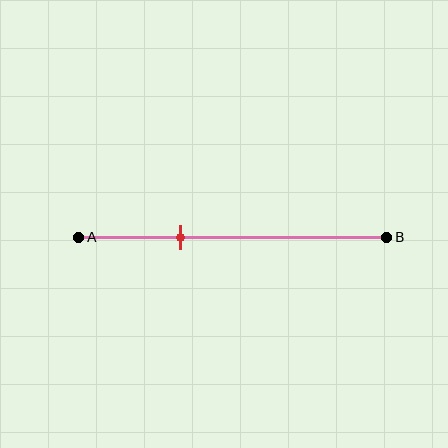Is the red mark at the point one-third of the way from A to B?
Yes, the mark is approximately at the one-third point.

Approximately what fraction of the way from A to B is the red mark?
The red mark is approximately 35% of the way from A to B.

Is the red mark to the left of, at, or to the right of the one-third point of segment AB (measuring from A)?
The red mark is approximately at the one-third point of segment AB.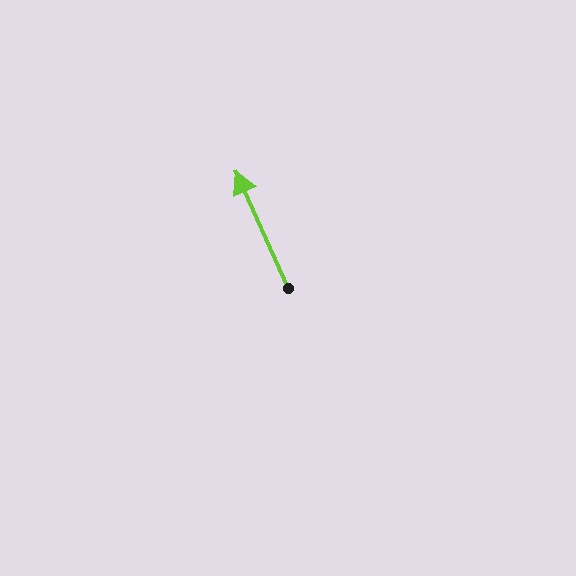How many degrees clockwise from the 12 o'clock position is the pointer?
Approximately 336 degrees.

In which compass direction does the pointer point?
Northwest.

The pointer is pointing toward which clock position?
Roughly 11 o'clock.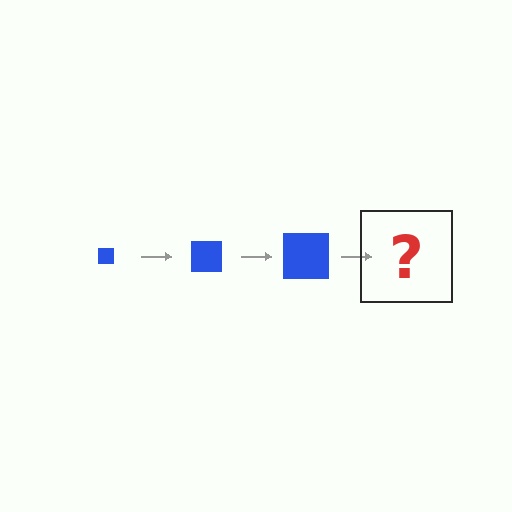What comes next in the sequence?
The next element should be a blue square, larger than the previous one.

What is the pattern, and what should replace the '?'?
The pattern is that the square gets progressively larger each step. The '?' should be a blue square, larger than the previous one.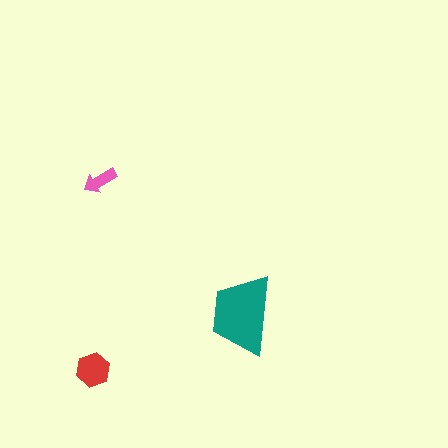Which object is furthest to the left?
The red hexagon is leftmost.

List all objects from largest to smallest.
The teal trapezoid, the red hexagon, the pink arrow.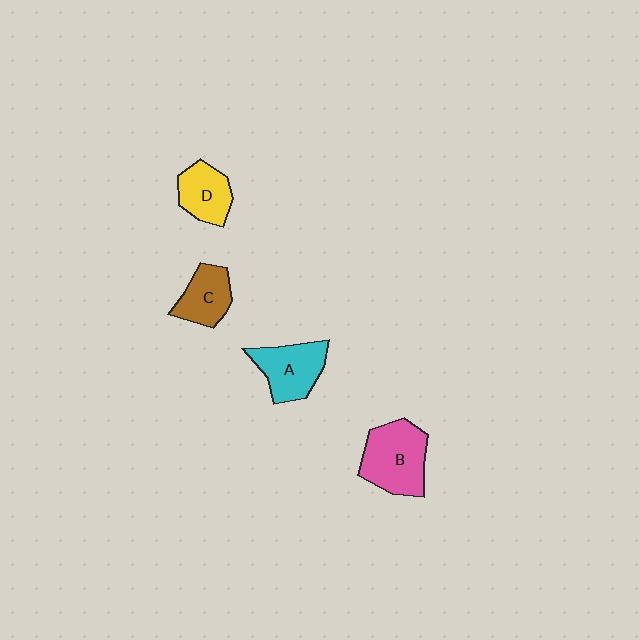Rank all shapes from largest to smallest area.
From largest to smallest: B (pink), A (cyan), D (yellow), C (brown).